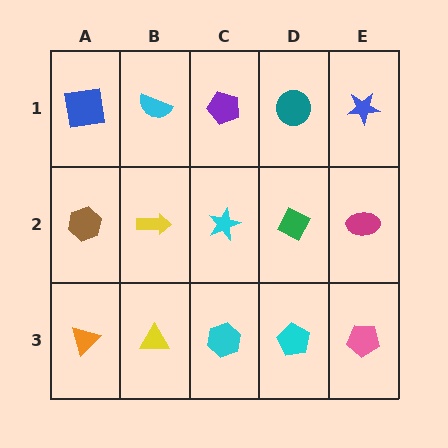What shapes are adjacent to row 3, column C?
A cyan star (row 2, column C), a yellow triangle (row 3, column B), a cyan pentagon (row 3, column D).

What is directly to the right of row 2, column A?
A yellow arrow.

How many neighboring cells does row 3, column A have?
2.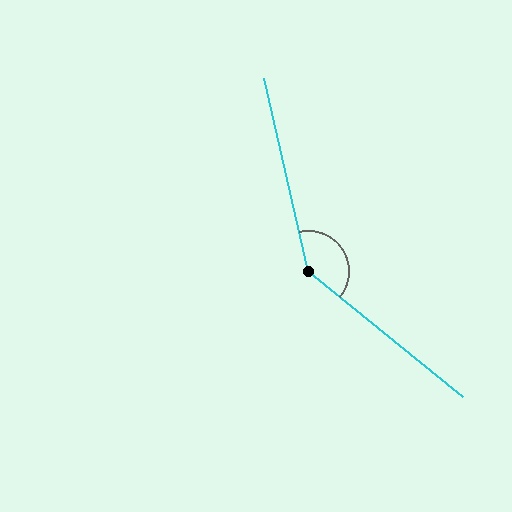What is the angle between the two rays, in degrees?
Approximately 142 degrees.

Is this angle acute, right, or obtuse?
It is obtuse.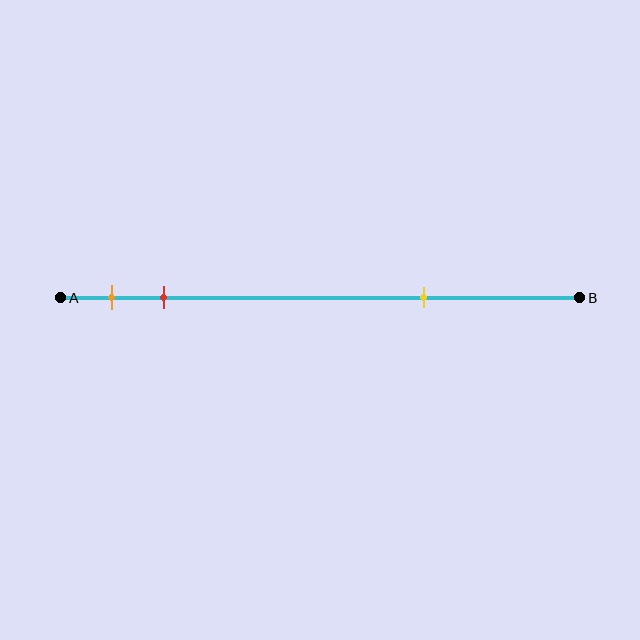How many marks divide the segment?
There are 3 marks dividing the segment.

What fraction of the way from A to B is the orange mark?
The orange mark is approximately 10% (0.1) of the way from A to B.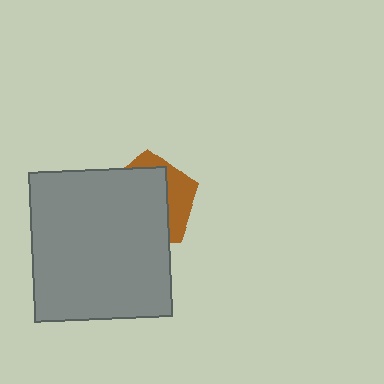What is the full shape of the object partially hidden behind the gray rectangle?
The partially hidden object is a brown pentagon.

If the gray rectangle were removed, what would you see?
You would see the complete brown pentagon.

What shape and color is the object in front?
The object in front is a gray rectangle.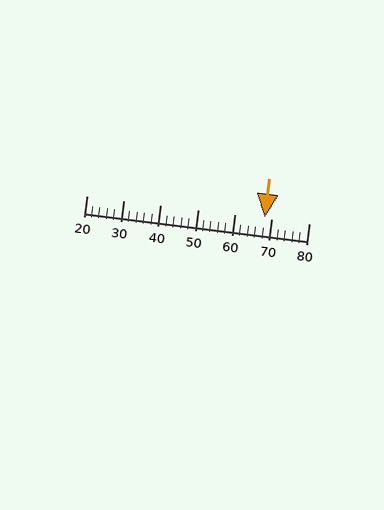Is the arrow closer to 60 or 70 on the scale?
The arrow is closer to 70.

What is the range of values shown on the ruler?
The ruler shows values from 20 to 80.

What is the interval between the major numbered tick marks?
The major tick marks are spaced 10 units apart.